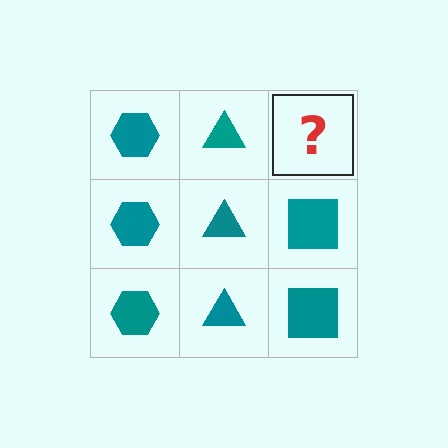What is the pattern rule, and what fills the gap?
The rule is that each column has a consistent shape. The gap should be filled with a teal square.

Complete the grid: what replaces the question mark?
The question mark should be replaced with a teal square.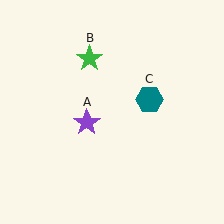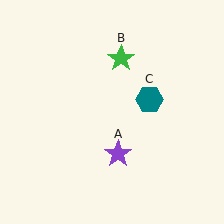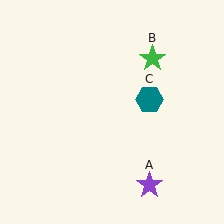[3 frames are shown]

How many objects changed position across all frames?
2 objects changed position: purple star (object A), green star (object B).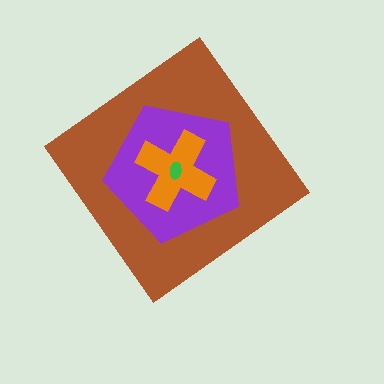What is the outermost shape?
The brown diamond.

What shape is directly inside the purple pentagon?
The orange cross.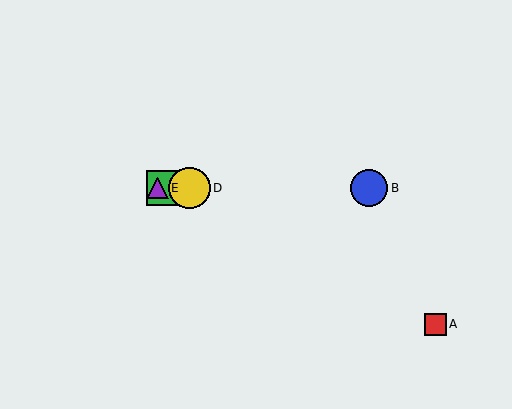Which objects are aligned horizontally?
Objects B, C, D, E are aligned horizontally.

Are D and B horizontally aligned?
Yes, both are at y≈188.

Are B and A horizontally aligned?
No, B is at y≈188 and A is at y≈324.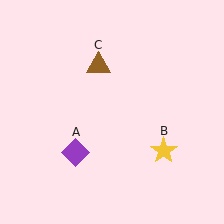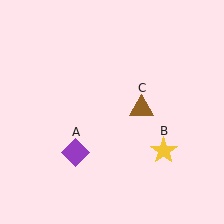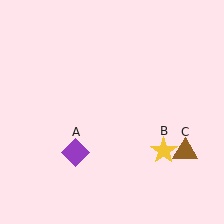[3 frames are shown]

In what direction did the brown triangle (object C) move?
The brown triangle (object C) moved down and to the right.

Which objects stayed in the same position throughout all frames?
Purple diamond (object A) and yellow star (object B) remained stationary.